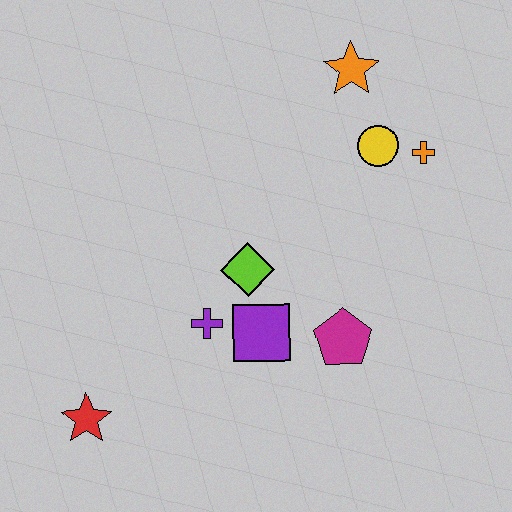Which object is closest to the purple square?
The purple cross is closest to the purple square.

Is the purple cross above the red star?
Yes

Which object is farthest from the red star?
The orange star is farthest from the red star.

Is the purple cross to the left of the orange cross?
Yes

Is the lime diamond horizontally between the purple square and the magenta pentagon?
No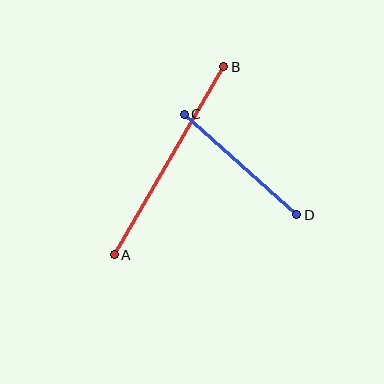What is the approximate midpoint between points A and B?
The midpoint is at approximately (169, 161) pixels.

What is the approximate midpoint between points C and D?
The midpoint is at approximately (241, 164) pixels.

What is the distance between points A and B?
The distance is approximately 218 pixels.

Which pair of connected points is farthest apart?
Points A and B are farthest apart.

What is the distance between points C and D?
The distance is approximately 151 pixels.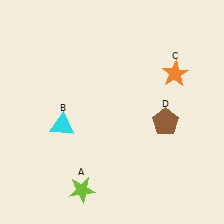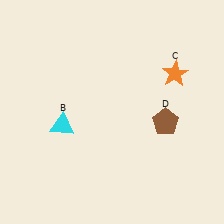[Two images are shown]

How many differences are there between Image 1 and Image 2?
There is 1 difference between the two images.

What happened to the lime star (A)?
The lime star (A) was removed in Image 2. It was in the bottom-left area of Image 1.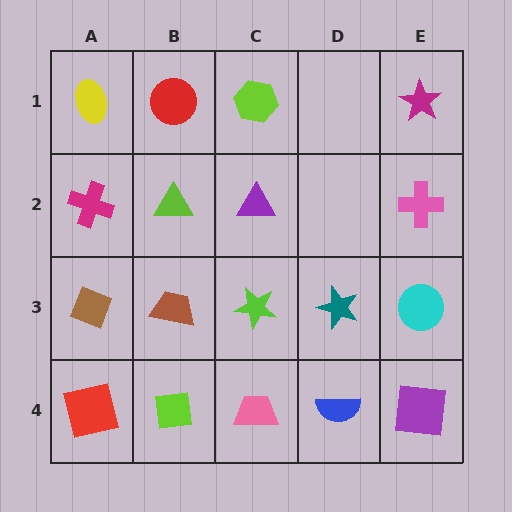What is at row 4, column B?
A lime square.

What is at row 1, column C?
A lime hexagon.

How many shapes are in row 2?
4 shapes.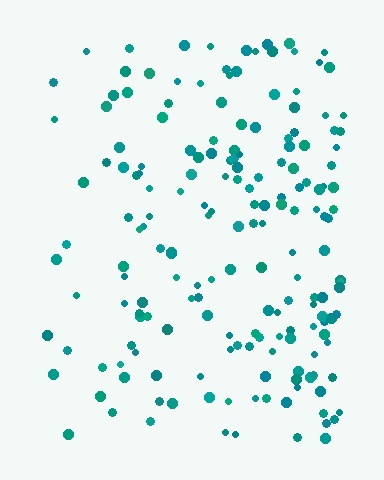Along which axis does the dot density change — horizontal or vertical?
Horizontal.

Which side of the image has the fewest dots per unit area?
The left.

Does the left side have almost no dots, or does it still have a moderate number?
Still a moderate number, just noticeably fewer than the right.